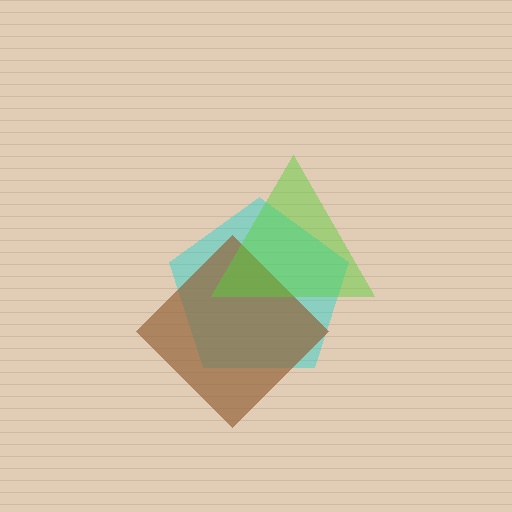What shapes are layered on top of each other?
The layered shapes are: a cyan pentagon, a brown diamond, a lime triangle.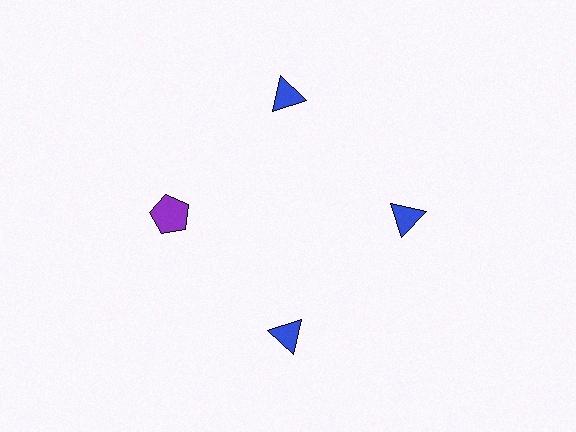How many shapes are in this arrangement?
There are 4 shapes arranged in a ring pattern.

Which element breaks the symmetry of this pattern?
The purple pentagon at roughly the 9 o'clock position breaks the symmetry. All other shapes are blue triangles.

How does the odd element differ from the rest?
It differs in both color (purple instead of blue) and shape (pentagon instead of triangle).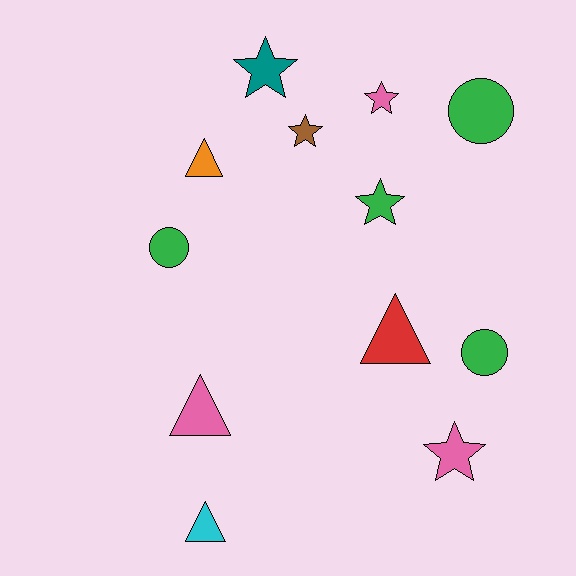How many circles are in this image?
There are 3 circles.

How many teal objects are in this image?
There is 1 teal object.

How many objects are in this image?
There are 12 objects.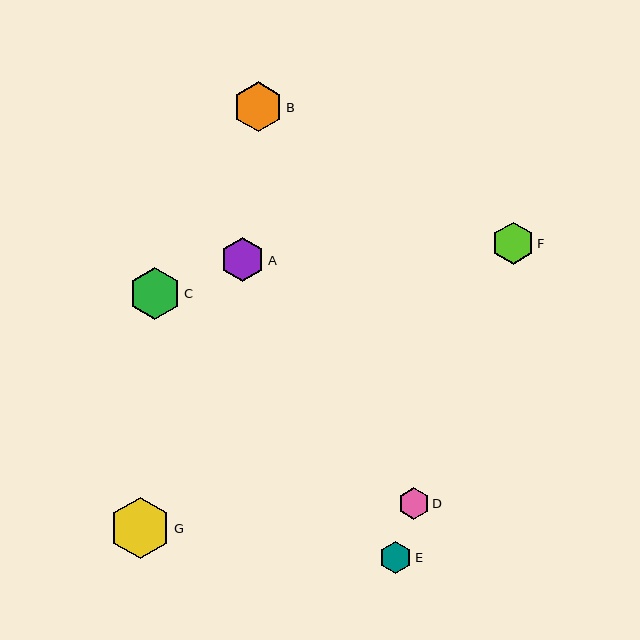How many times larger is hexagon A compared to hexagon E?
Hexagon A is approximately 1.4 times the size of hexagon E.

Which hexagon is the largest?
Hexagon G is the largest with a size of approximately 61 pixels.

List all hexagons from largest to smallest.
From largest to smallest: G, C, B, A, F, E, D.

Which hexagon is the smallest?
Hexagon D is the smallest with a size of approximately 31 pixels.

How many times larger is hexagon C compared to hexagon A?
Hexagon C is approximately 1.2 times the size of hexagon A.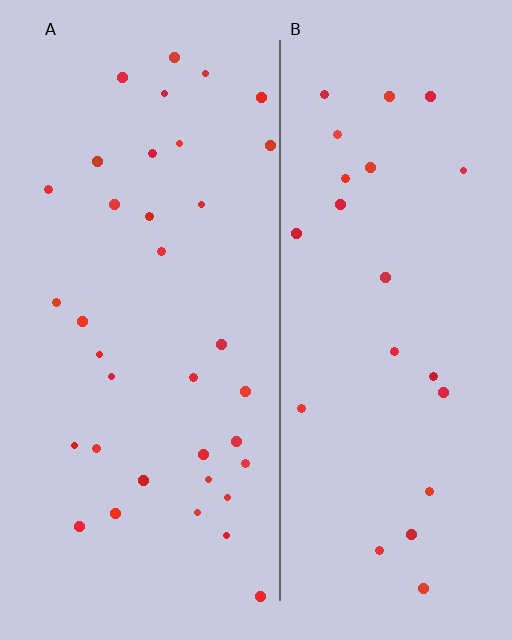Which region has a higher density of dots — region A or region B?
A (the left).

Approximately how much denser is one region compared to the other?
Approximately 1.5× — region A over region B.